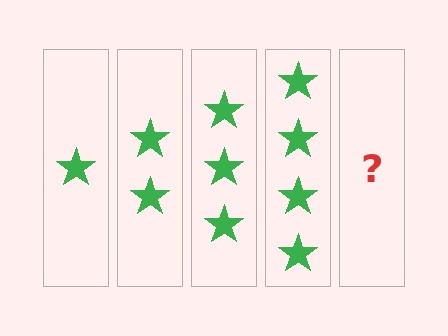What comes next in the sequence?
The next element should be 5 stars.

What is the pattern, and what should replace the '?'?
The pattern is that each step adds one more star. The '?' should be 5 stars.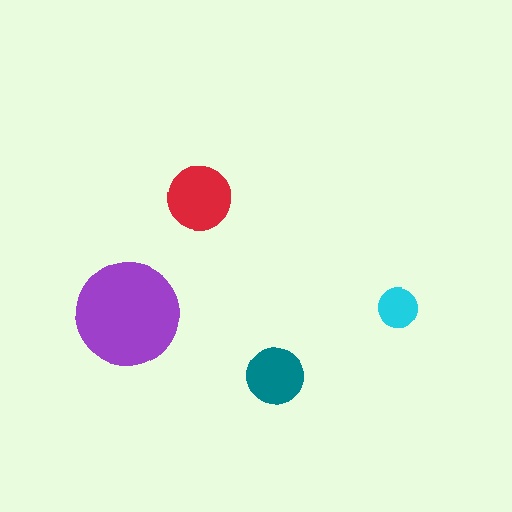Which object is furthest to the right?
The cyan circle is rightmost.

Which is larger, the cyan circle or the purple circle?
The purple one.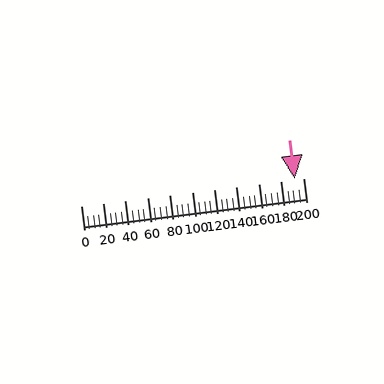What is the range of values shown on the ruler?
The ruler shows values from 0 to 200.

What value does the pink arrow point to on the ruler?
The pink arrow points to approximately 192.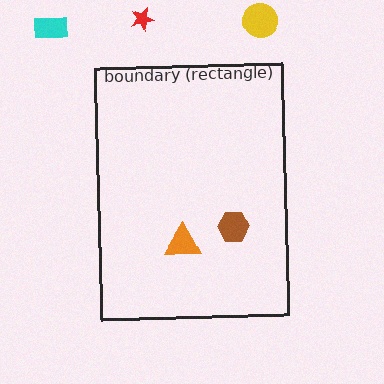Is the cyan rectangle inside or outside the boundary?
Outside.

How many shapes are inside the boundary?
2 inside, 3 outside.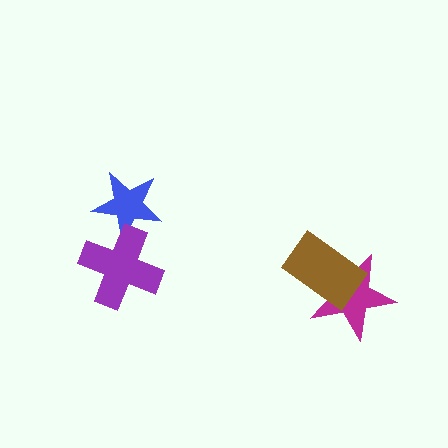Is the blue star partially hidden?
Yes, it is partially covered by another shape.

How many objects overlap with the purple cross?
1 object overlaps with the purple cross.